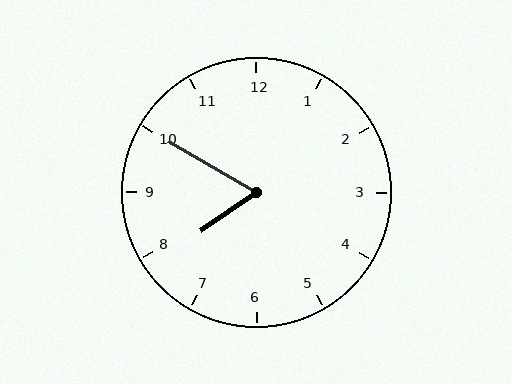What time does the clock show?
7:50.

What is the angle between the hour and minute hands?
Approximately 65 degrees.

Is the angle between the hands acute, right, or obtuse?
It is acute.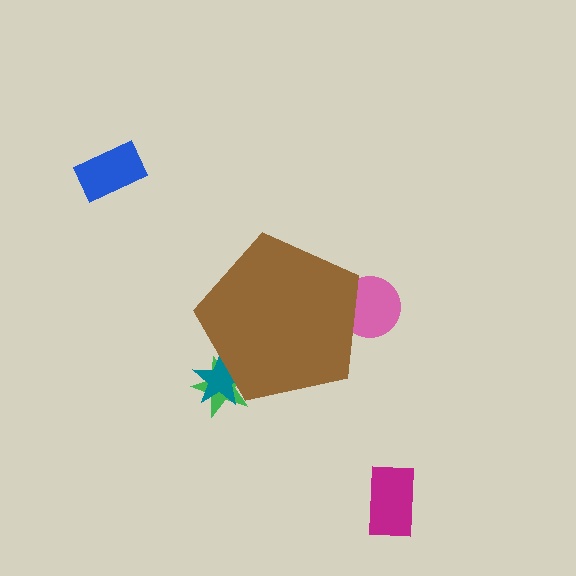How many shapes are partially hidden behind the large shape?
3 shapes are partially hidden.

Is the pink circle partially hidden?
Yes, the pink circle is partially hidden behind the brown pentagon.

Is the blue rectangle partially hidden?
No, the blue rectangle is fully visible.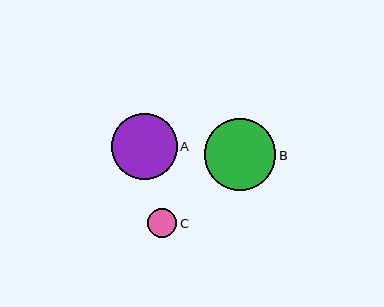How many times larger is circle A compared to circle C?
Circle A is approximately 2.3 times the size of circle C.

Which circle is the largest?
Circle B is the largest with a size of approximately 71 pixels.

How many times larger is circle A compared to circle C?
Circle A is approximately 2.3 times the size of circle C.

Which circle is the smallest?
Circle C is the smallest with a size of approximately 29 pixels.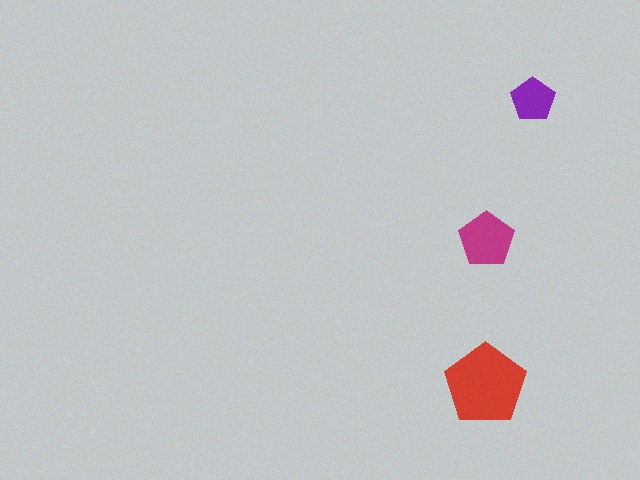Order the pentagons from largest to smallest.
the red one, the magenta one, the purple one.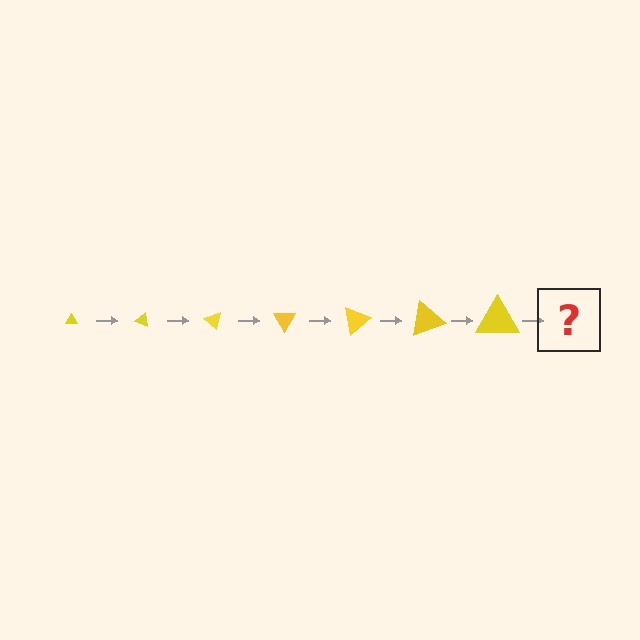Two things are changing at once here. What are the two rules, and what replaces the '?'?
The two rules are that the triangle grows larger each step and it rotates 20 degrees each step. The '?' should be a triangle, larger than the previous one and rotated 140 degrees from the start.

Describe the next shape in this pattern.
It should be a triangle, larger than the previous one and rotated 140 degrees from the start.